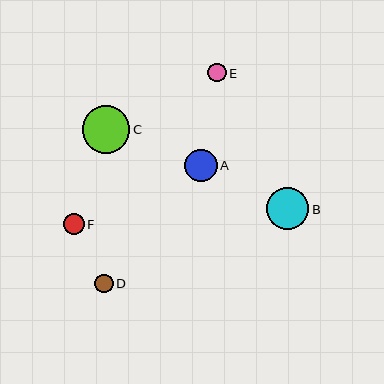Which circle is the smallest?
Circle D is the smallest with a size of approximately 18 pixels.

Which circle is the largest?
Circle C is the largest with a size of approximately 48 pixels.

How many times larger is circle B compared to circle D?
Circle B is approximately 2.3 times the size of circle D.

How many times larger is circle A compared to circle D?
Circle A is approximately 1.8 times the size of circle D.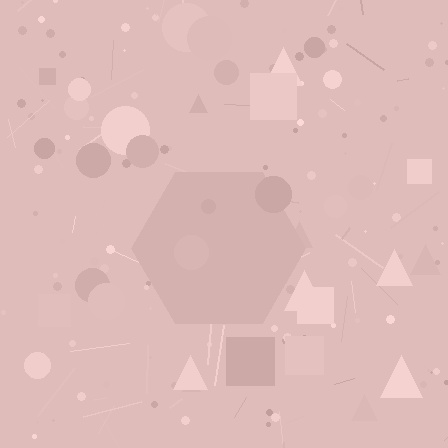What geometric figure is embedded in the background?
A hexagon is embedded in the background.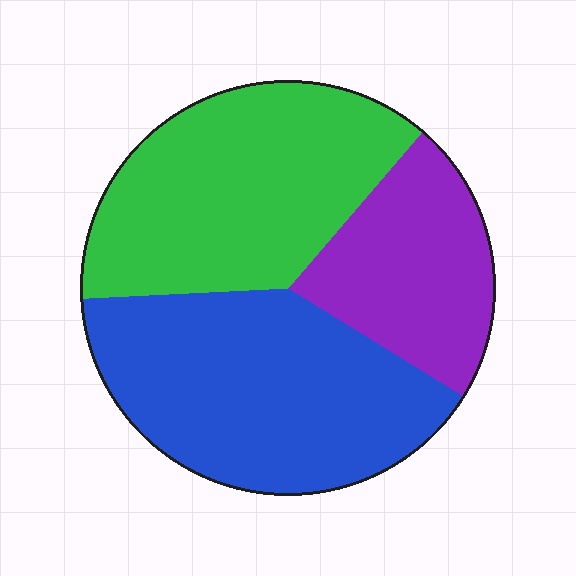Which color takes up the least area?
Purple, at roughly 20%.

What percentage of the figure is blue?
Blue takes up between a quarter and a half of the figure.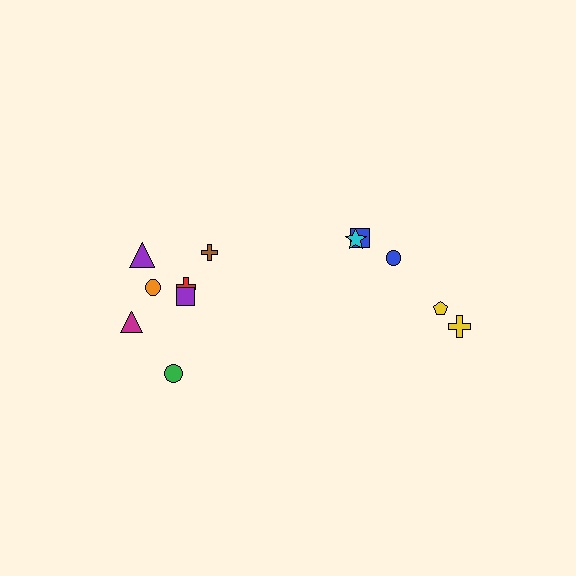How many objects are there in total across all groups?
There are 12 objects.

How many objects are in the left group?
There are 7 objects.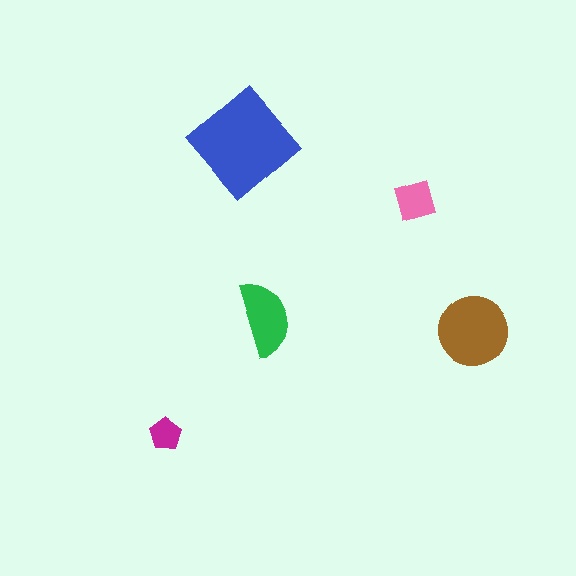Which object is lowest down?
The magenta pentagon is bottommost.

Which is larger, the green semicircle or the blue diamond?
The blue diamond.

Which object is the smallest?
The magenta pentagon.